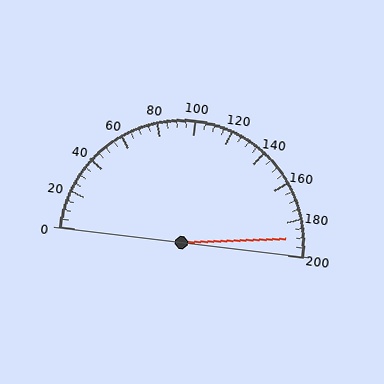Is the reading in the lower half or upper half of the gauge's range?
The reading is in the upper half of the range (0 to 200).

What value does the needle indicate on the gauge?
The needle indicates approximately 190.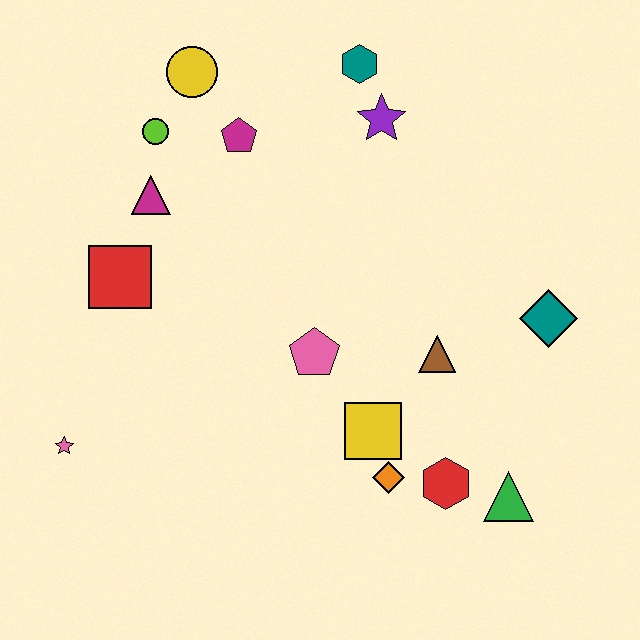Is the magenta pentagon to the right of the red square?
Yes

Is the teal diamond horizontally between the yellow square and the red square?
No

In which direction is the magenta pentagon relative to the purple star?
The magenta pentagon is to the left of the purple star.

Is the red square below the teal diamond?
No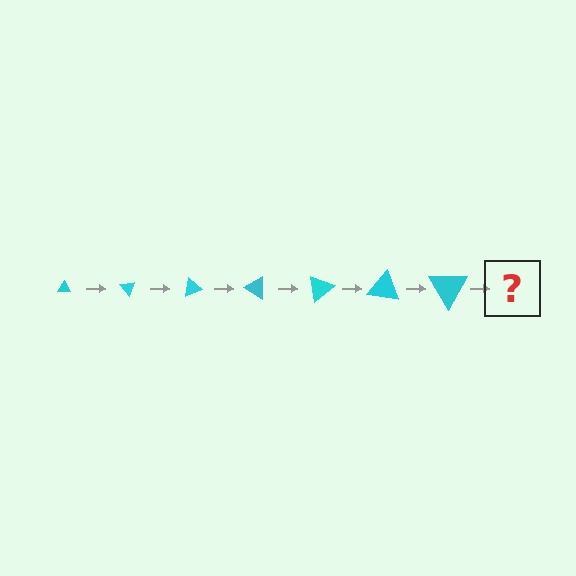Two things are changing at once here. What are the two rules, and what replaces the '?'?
The two rules are that the triangle grows larger each step and it rotates 50 degrees each step. The '?' should be a triangle, larger than the previous one and rotated 350 degrees from the start.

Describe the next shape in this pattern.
It should be a triangle, larger than the previous one and rotated 350 degrees from the start.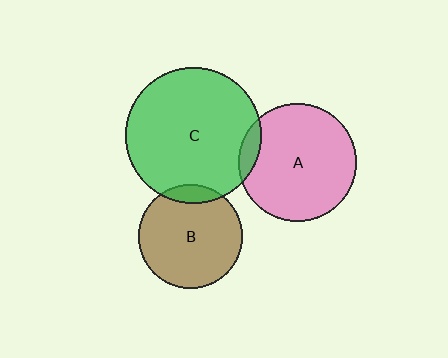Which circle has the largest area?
Circle C (green).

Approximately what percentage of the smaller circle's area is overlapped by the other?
Approximately 10%.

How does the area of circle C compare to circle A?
Approximately 1.3 times.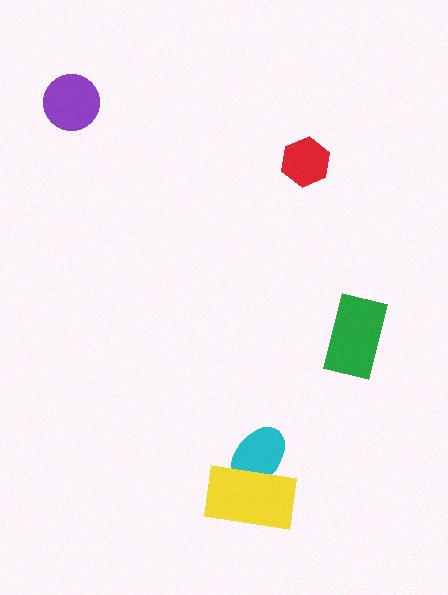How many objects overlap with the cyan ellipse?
1 object overlaps with the cyan ellipse.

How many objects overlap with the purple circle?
0 objects overlap with the purple circle.